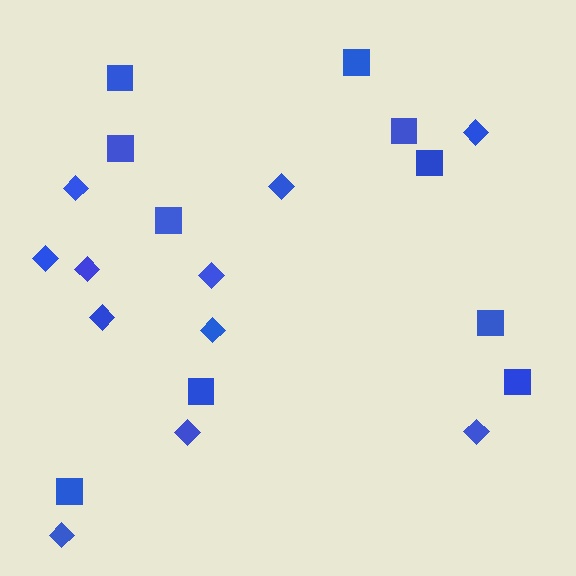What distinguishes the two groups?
There are 2 groups: one group of squares (10) and one group of diamonds (11).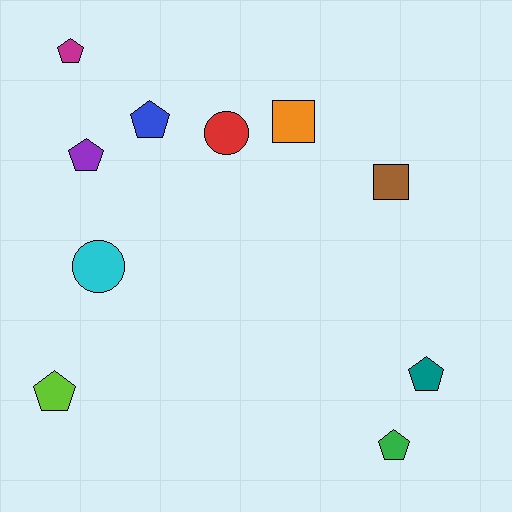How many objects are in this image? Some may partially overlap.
There are 10 objects.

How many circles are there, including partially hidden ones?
There are 2 circles.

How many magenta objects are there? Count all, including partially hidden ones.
There is 1 magenta object.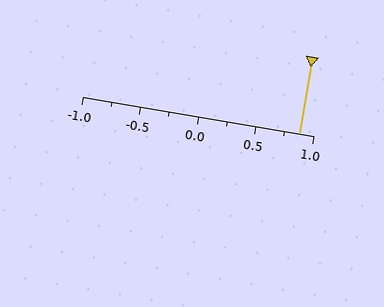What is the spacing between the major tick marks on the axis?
The major ticks are spaced 0.5 apart.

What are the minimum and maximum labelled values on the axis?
The axis runs from -1.0 to 1.0.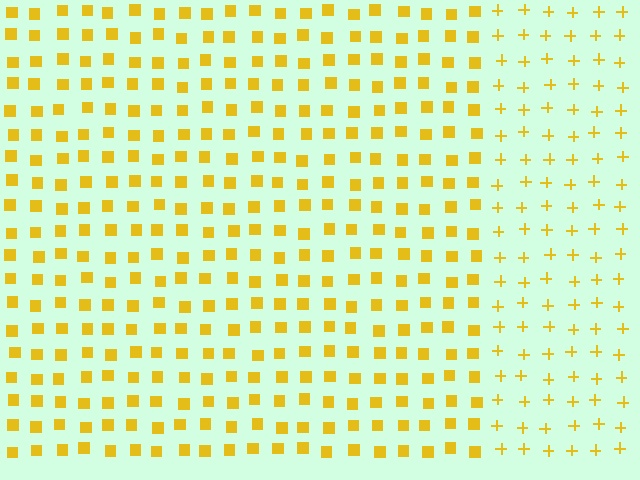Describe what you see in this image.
The image is filled with small yellow elements arranged in a uniform grid. A rectangle-shaped region contains squares, while the surrounding area contains plus signs. The boundary is defined purely by the change in element shape.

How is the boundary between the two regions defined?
The boundary is defined by a change in element shape: squares inside vs. plus signs outside. All elements share the same color and spacing.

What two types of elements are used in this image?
The image uses squares inside the rectangle region and plus signs outside it.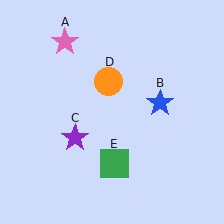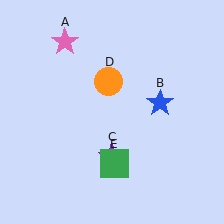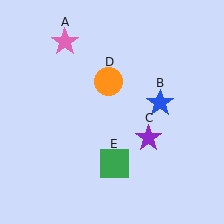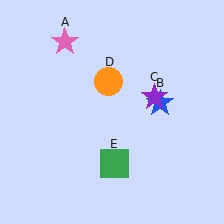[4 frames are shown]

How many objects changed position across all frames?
1 object changed position: purple star (object C).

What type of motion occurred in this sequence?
The purple star (object C) rotated counterclockwise around the center of the scene.